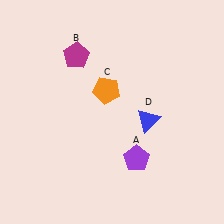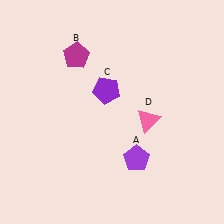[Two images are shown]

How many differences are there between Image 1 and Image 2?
There are 2 differences between the two images.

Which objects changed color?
C changed from orange to purple. D changed from blue to pink.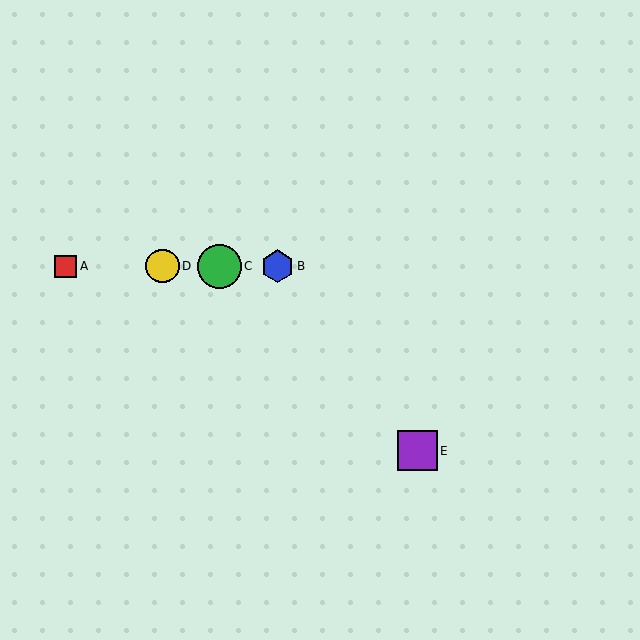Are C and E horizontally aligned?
No, C is at y≈266 and E is at y≈451.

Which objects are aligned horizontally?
Objects A, B, C, D are aligned horizontally.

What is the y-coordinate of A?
Object A is at y≈266.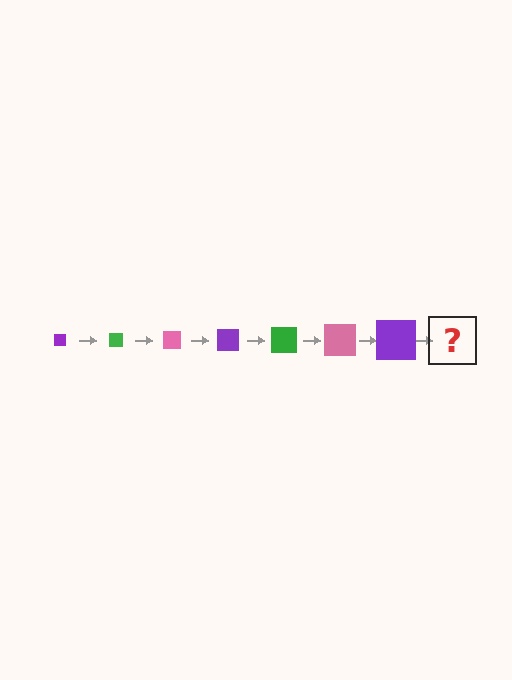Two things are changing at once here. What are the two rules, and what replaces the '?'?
The two rules are that the square grows larger each step and the color cycles through purple, green, and pink. The '?' should be a green square, larger than the previous one.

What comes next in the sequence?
The next element should be a green square, larger than the previous one.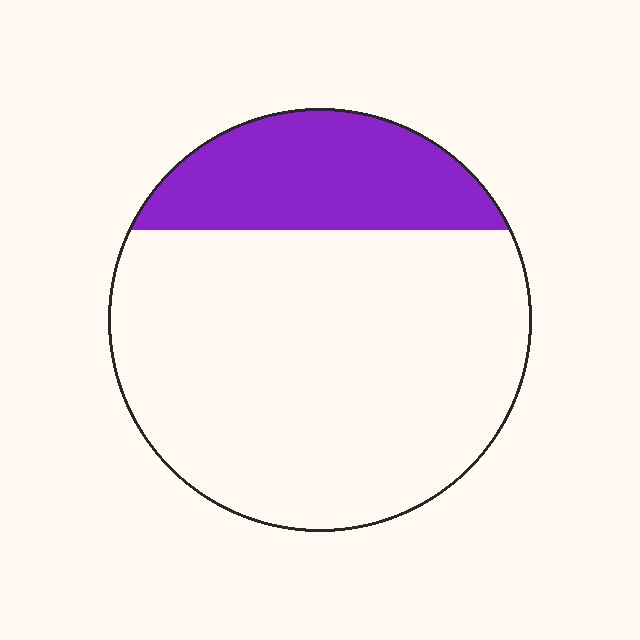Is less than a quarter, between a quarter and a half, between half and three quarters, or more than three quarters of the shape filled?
Less than a quarter.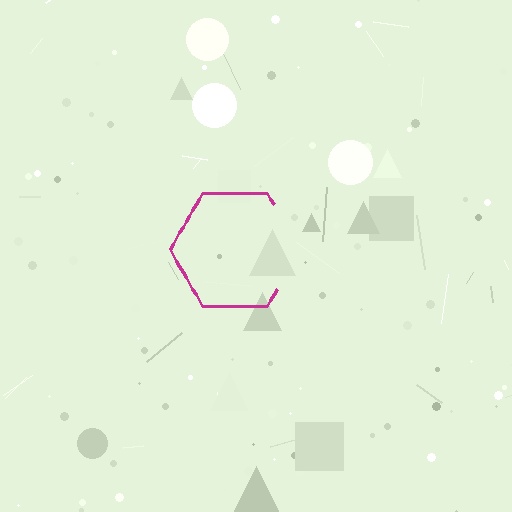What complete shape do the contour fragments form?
The contour fragments form a hexagon.